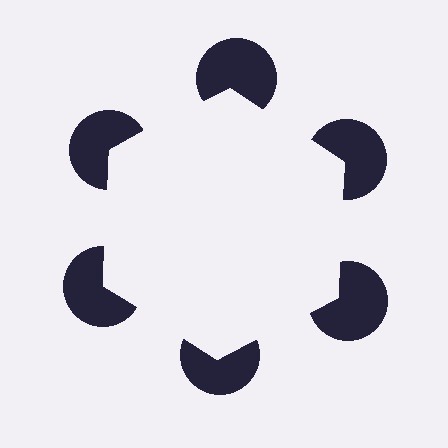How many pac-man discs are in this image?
There are 6 — one at each vertex of the illusory hexagon.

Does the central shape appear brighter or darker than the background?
It typically appears slightly brighter than the background, even though no actual brightness change is drawn.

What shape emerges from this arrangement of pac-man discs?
An illusory hexagon — its edges are inferred from the aligned wedge cuts in the pac-man discs, not physically drawn.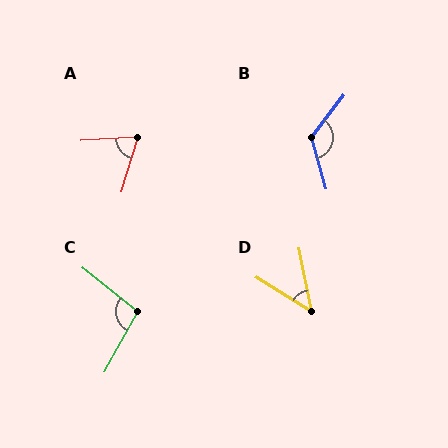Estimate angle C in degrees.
Approximately 100 degrees.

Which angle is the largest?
B, at approximately 126 degrees.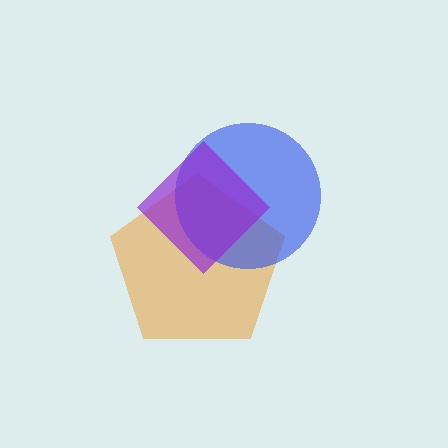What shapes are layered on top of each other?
The layered shapes are: an orange pentagon, a blue circle, a purple diamond.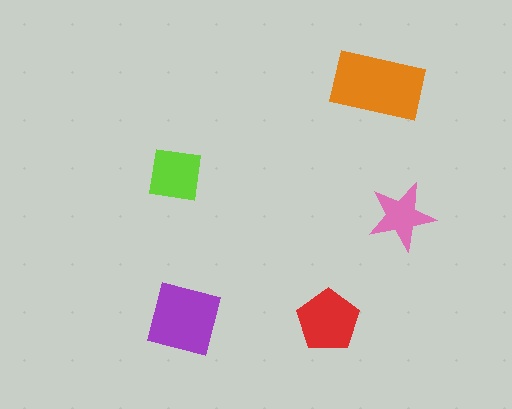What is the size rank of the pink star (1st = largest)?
5th.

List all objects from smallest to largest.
The pink star, the lime square, the red pentagon, the purple square, the orange rectangle.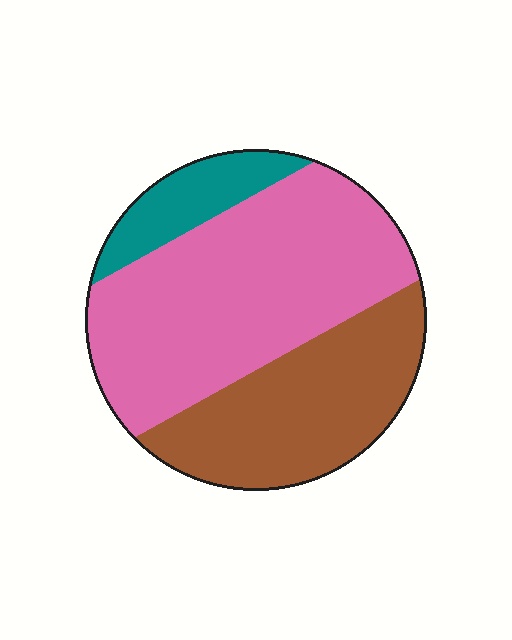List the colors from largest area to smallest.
From largest to smallest: pink, brown, teal.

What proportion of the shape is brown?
Brown takes up about one third (1/3) of the shape.